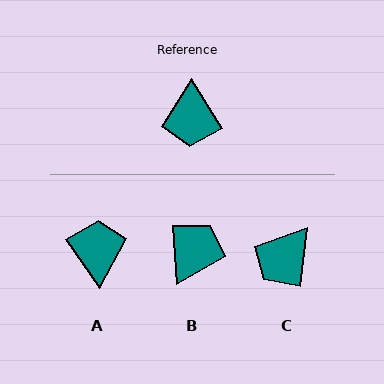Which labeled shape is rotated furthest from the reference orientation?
A, about 177 degrees away.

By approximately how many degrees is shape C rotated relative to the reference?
Approximately 38 degrees clockwise.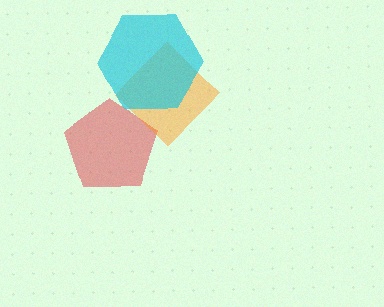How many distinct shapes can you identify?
There are 3 distinct shapes: a red pentagon, an orange diamond, a cyan hexagon.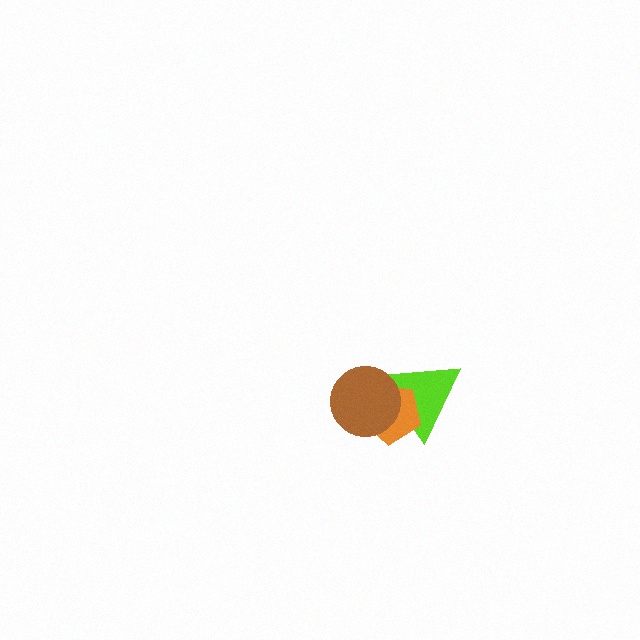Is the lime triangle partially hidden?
Yes, it is partially covered by another shape.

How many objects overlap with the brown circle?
2 objects overlap with the brown circle.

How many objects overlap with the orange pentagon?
2 objects overlap with the orange pentagon.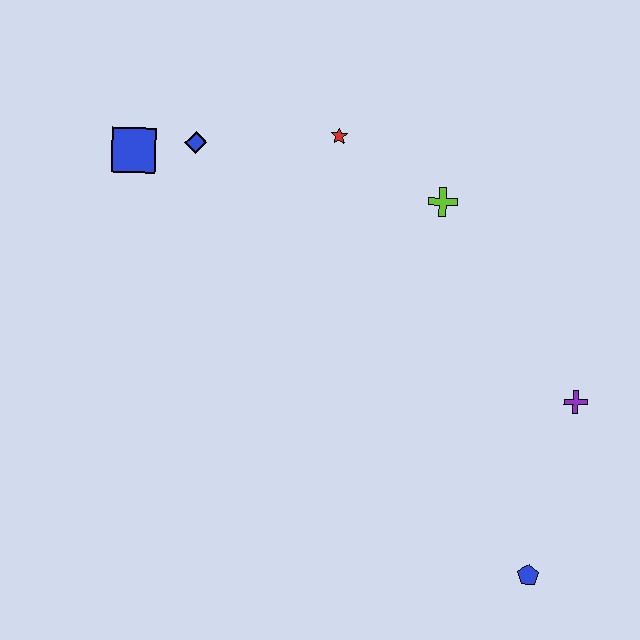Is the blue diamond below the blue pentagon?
No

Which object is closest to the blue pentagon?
The purple cross is closest to the blue pentagon.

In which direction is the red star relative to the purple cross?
The red star is above the purple cross.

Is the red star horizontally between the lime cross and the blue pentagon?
No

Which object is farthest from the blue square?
The blue pentagon is farthest from the blue square.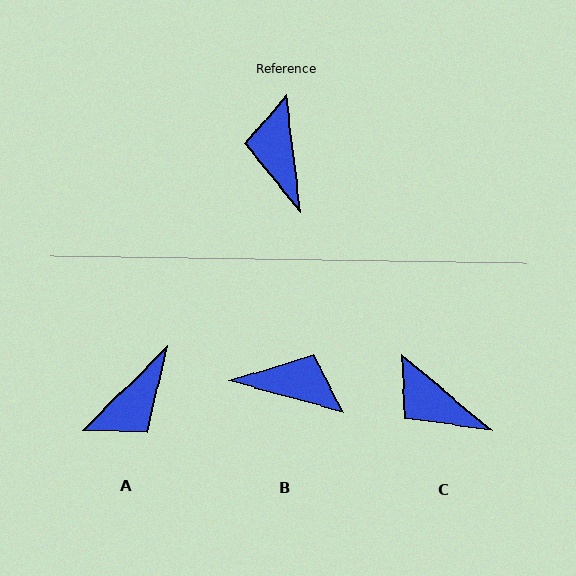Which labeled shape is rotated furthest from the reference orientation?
A, about 128 degrees away.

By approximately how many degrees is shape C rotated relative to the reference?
Approximately 43 degrees counter-clockwise.